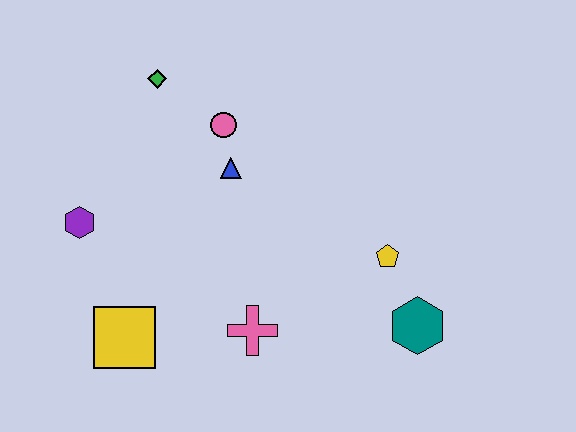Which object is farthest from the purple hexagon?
The teal hexagon is farthest from the purple hexagon.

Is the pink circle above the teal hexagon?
Yes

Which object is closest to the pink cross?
The yellow square is closest to the pink cross.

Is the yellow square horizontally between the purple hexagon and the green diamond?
Yes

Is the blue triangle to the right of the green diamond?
Yes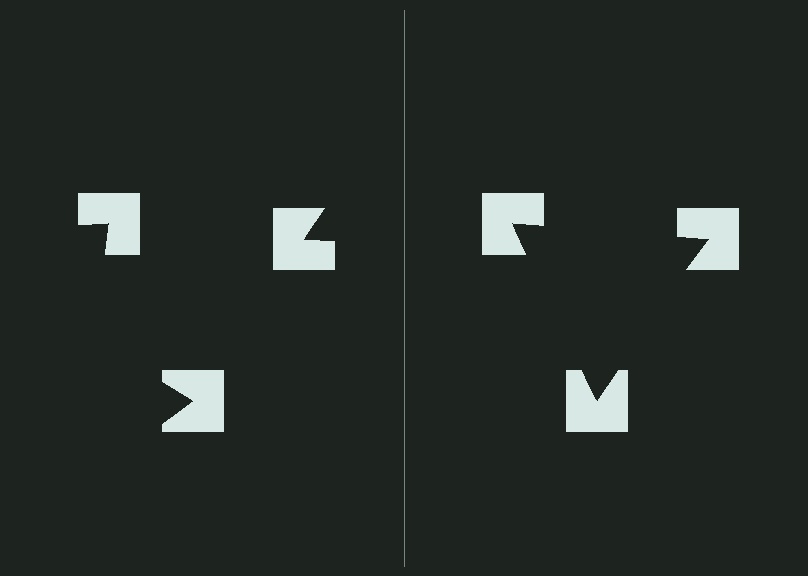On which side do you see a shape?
An illusory triangle appears on the right side. On the left side the wedge cuts are rotated, so no coherent shape forms.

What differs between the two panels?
The notched squares are positioned identically on both sides; only the wedge orientations differ. On the right they align to a triangle; on the left they are misaligned.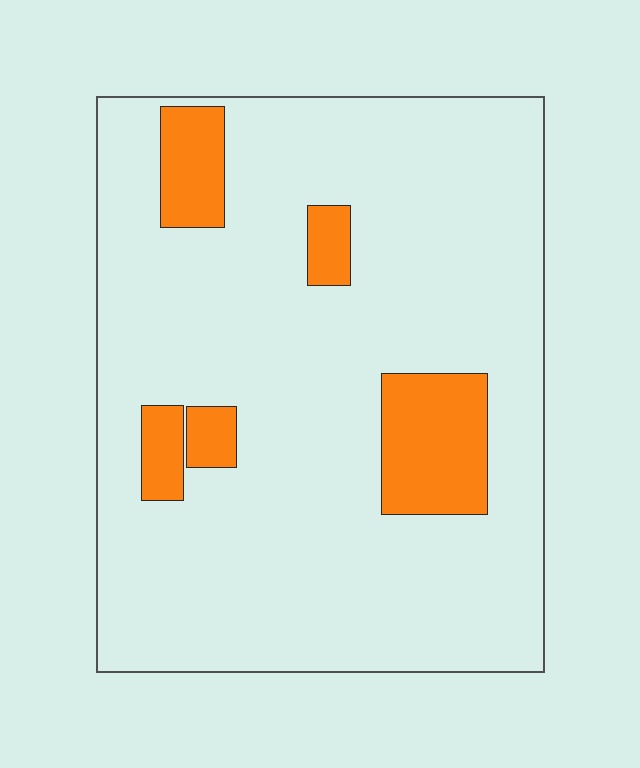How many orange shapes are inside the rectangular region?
5.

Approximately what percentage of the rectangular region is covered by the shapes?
Approximately 15%.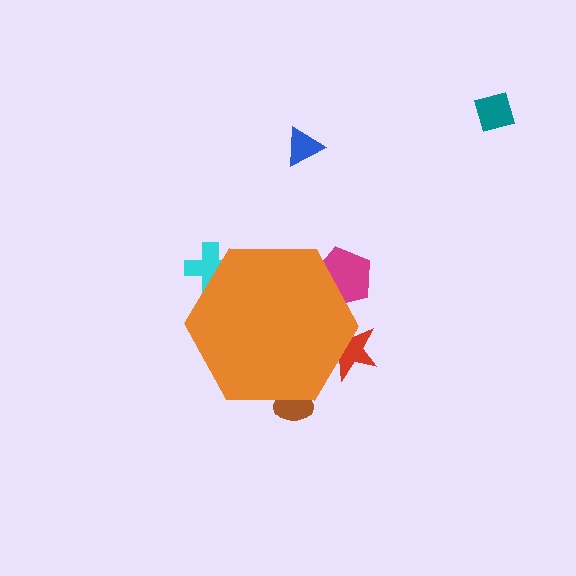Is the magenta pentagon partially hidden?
Yes, the magenta pentagon is partially hidden behind the orange hexagon.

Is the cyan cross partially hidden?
Yes, the cyan cross is partially hidden behind the orange hexagon.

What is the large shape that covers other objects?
An orange hexagon.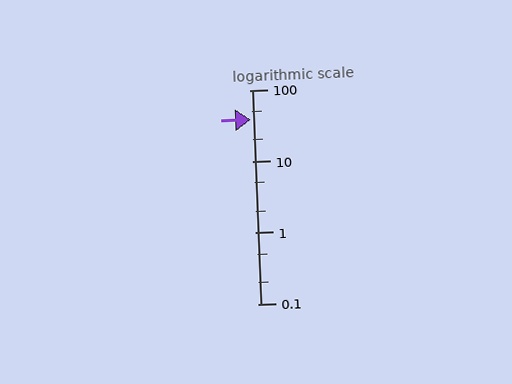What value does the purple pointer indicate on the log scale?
The pointer indicates approximately 39.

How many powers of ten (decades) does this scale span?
The scale spans 3 decades, from 0.1 to 100.